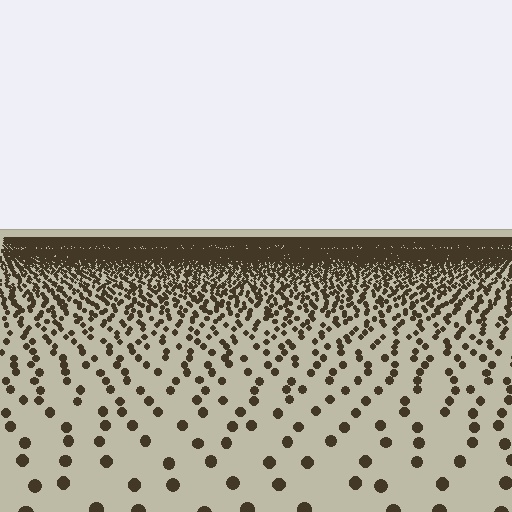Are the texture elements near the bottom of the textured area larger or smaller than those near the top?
Larger. Near the bottom, elements are closer to the viewer and appear at a bigger on-screen size.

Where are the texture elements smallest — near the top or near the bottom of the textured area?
Near the top.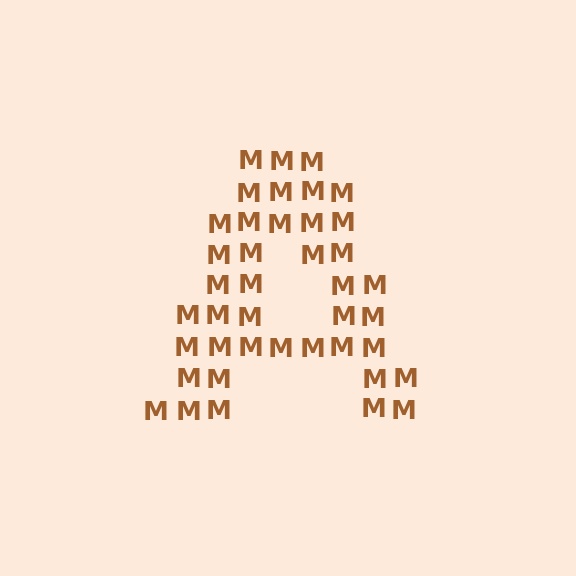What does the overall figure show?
The overall figure shows the letter A.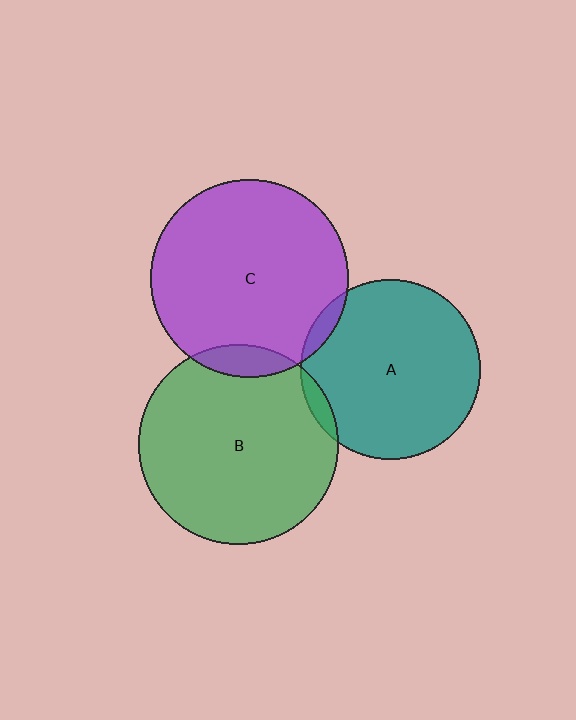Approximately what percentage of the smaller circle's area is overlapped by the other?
Approximately 5%.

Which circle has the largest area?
Circle B (green).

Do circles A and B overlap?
Yes.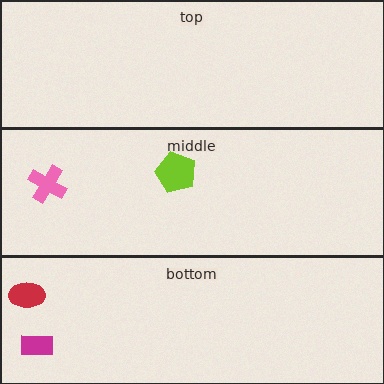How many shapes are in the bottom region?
2.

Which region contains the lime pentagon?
The middle region.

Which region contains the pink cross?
The middle region.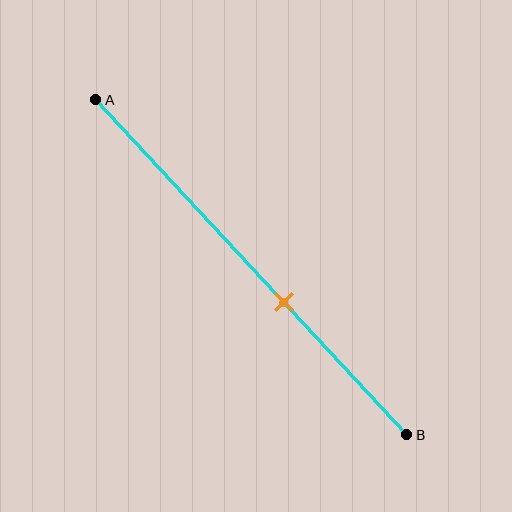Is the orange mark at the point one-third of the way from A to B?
No, the mark is at about 60% from A, not at the 33% one-third point.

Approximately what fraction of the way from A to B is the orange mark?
The orange mark is approximately 60% of the way from A to B.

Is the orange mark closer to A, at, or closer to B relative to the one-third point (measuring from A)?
The orange mark is closer to point B than the one-third point of segment AB.